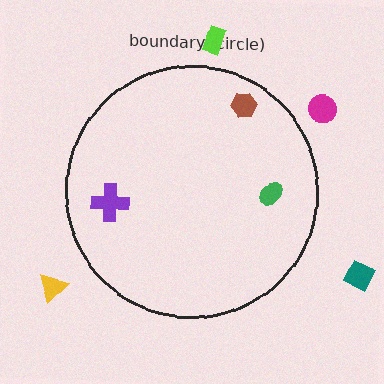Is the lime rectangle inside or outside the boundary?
Outside.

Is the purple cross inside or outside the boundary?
Inside.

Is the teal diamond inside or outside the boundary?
Outside.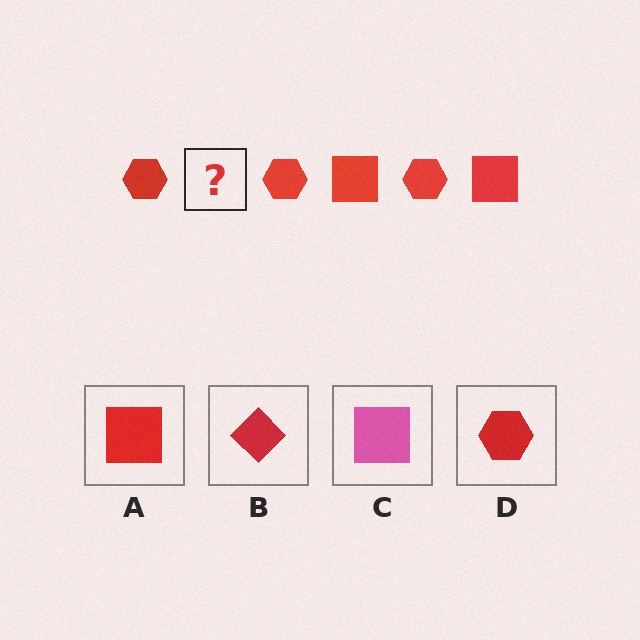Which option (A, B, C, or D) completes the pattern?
A.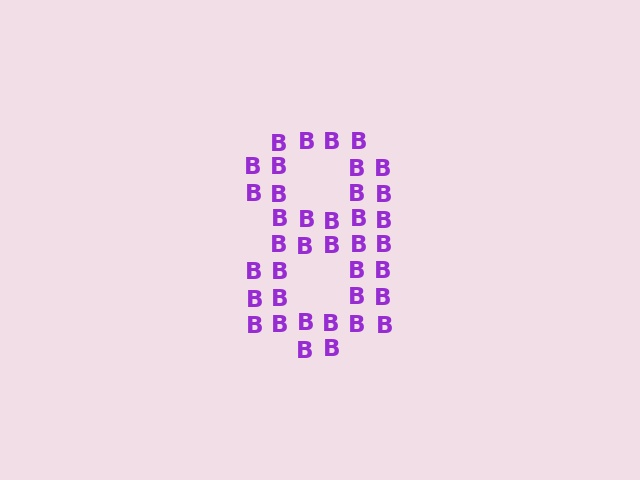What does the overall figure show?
The overall figure shows the digit 8.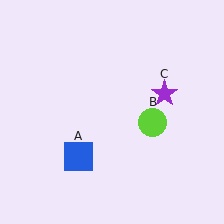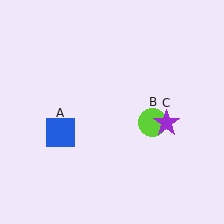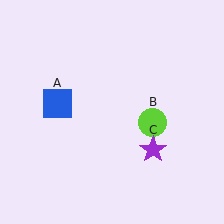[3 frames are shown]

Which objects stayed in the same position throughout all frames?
Lime circle (object B) remained stationary.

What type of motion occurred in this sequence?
The blue square (object A), purple star (object C) rotated clockwise around the center of the scene.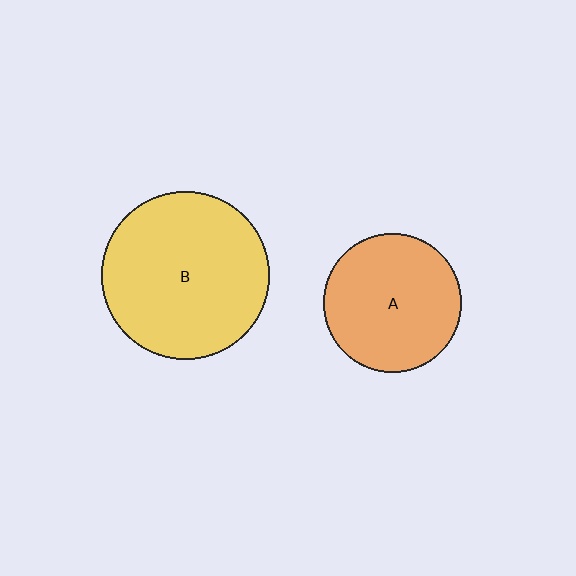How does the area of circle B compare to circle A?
Approximately 1.5 times.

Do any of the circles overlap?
No, none of the circles overlap.